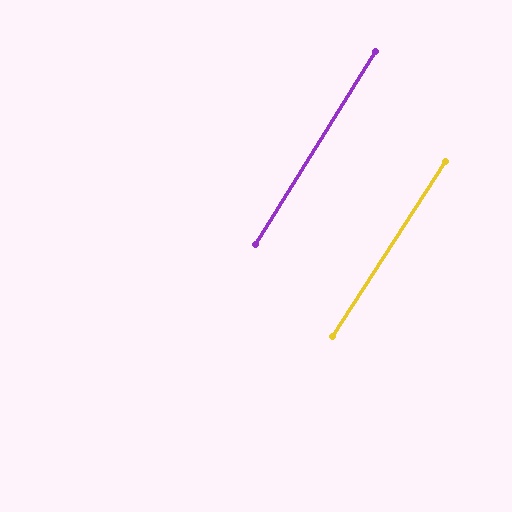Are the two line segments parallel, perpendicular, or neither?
Parallel — their directions differ by only 0.9°.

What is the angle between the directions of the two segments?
Approximately 1 degree.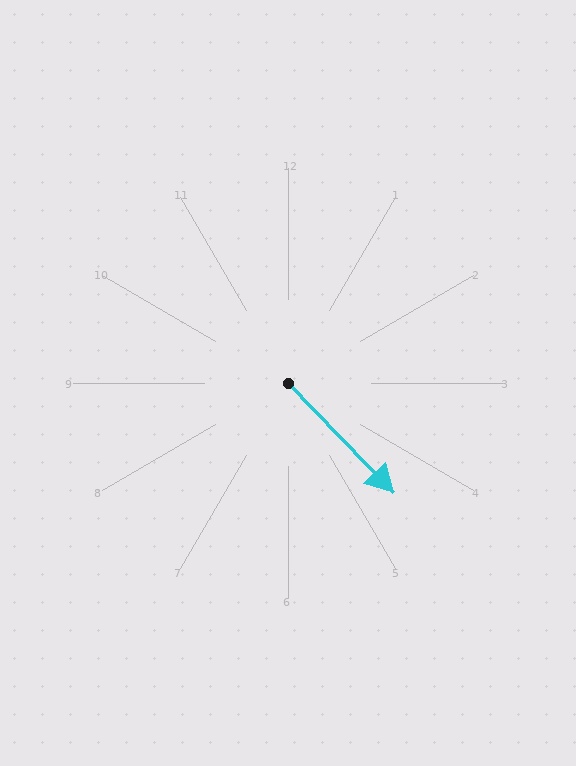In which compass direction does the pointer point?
Southeast.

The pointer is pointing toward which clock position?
Roughly 5 o'clock.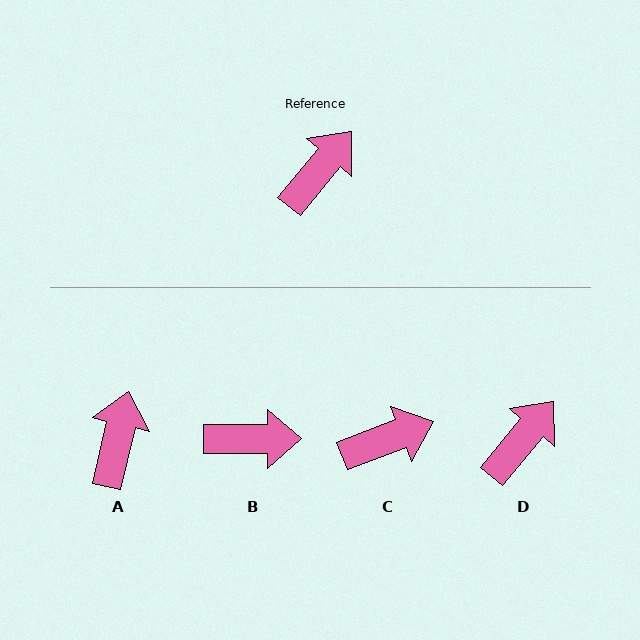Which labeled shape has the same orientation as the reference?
D.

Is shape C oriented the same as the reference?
No, it is off by about 30 degrees.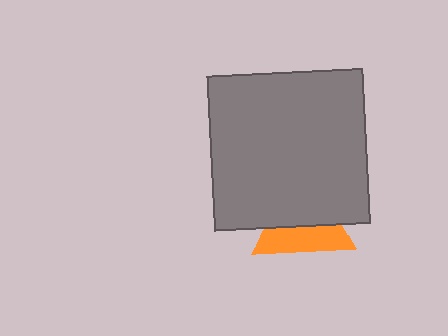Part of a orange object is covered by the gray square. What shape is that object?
It is a triangle.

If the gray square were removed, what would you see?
You would see the complete orange triangle.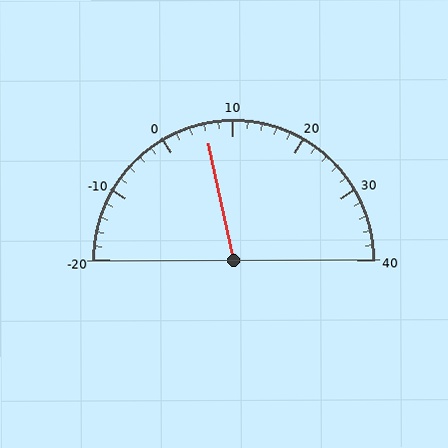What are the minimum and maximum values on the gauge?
The gauge ranges from -20 to 40.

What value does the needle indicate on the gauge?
The needle indicates approximately 6.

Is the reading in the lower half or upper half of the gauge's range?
The reading is in the lower half of the range (-20 to 40).